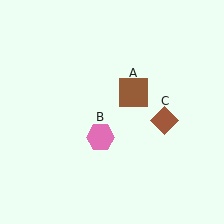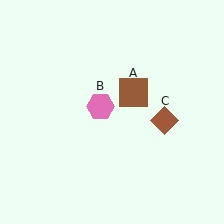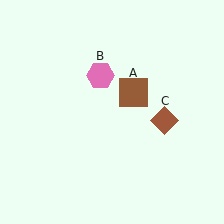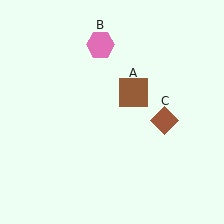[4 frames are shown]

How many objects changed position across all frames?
1 object changed position: pink hexagon (object B).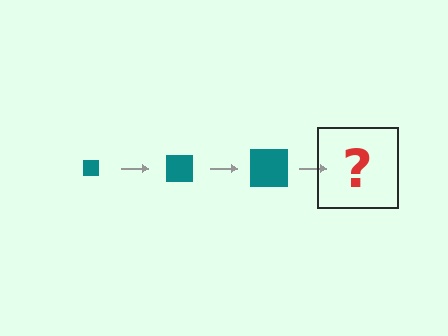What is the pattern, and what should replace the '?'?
The pattern is that the square gets progressively larger each step. The '?' should be a teal square, larger than the previous one.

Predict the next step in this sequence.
The next step is a teal square, larger than the previous one.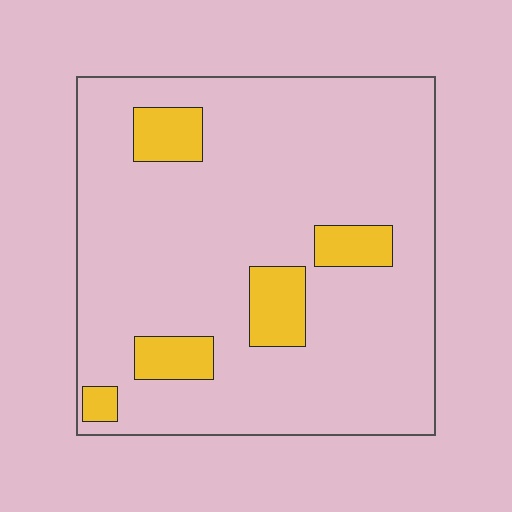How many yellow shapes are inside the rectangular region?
5.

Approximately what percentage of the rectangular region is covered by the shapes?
Approximately 15%.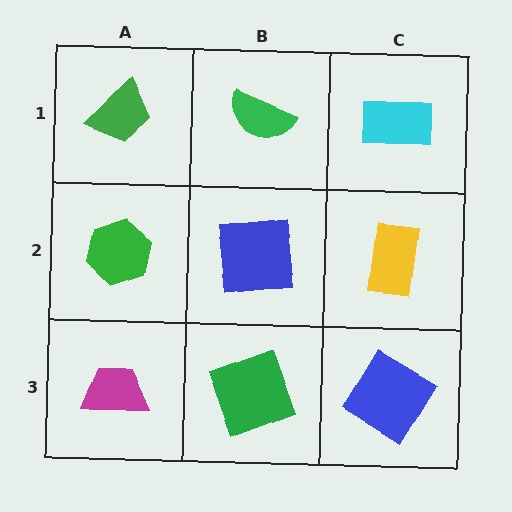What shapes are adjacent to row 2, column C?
A cyan rectangle (row 1, column C), a blue diamond (row 3, column C), a blue square (row 2, column B).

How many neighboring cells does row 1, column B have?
3.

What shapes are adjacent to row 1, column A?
A green hexagon (row 2, column A), a green semicircle (row 1, column B).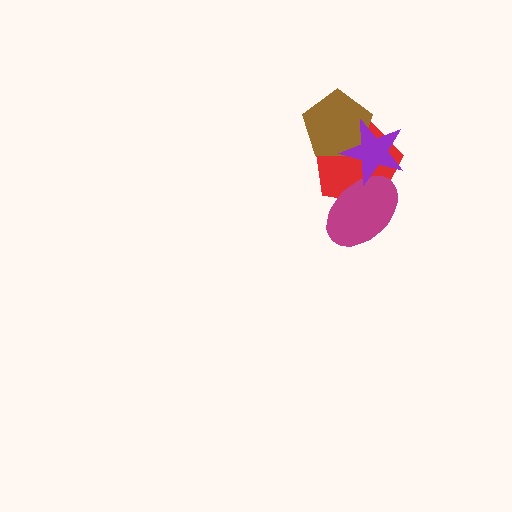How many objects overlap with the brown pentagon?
2 objects overlap with the brown pentagon.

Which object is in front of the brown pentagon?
The purple star is in front of the brown pentagon.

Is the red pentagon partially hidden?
Yes, it is partially covered by another shape.